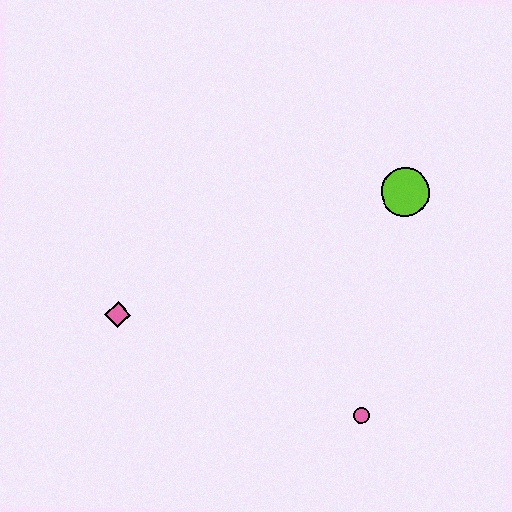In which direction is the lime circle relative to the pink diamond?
The lime circle is to the right of the pink diamond.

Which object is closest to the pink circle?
The lime circle is closest to the pink circle.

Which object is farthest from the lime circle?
The pink diamond is farthest from the lime circle.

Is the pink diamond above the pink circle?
Yes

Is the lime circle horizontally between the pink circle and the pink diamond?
No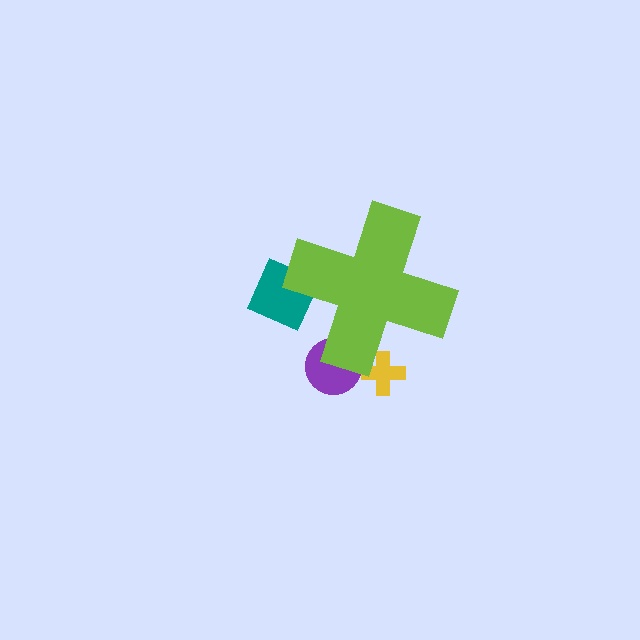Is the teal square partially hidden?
Yes, the teal square is partially hidden behind the lime cross.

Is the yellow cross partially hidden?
Yes, the yellow cross is partially hidden behind the lime cross.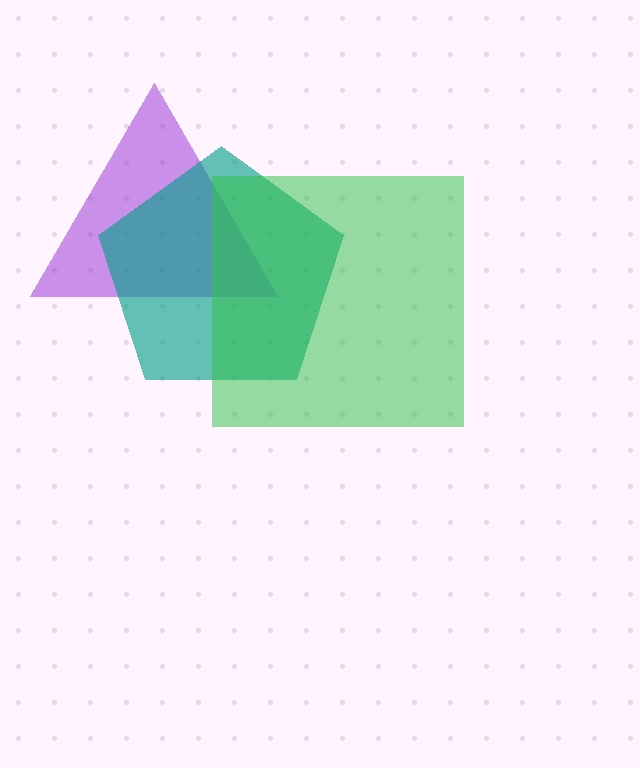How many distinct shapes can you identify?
There are 3 distinct shapes: a purple triangle, a teal pentagon, a green square.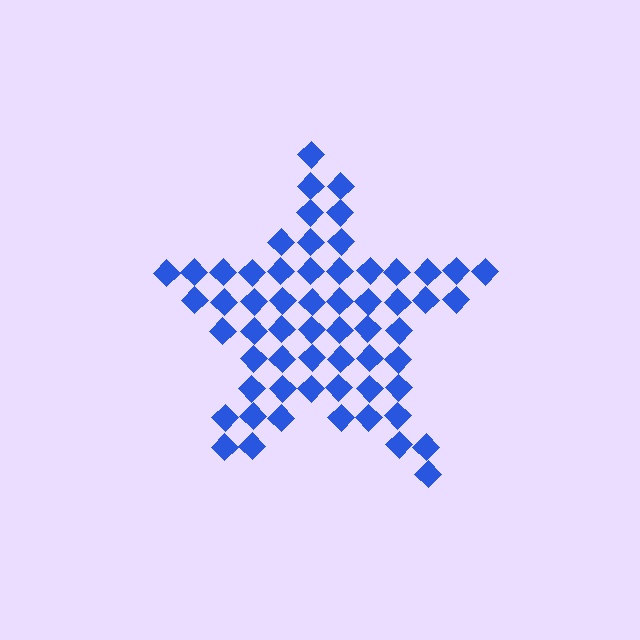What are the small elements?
The small elements are diamonds.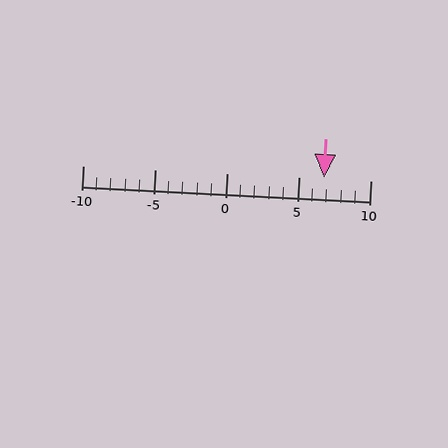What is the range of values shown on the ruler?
The ruler shows values from -10 to 10.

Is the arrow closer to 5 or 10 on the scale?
The arrow is closer to 5.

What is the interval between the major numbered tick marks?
The major tick marks are spaced 5 units apart.